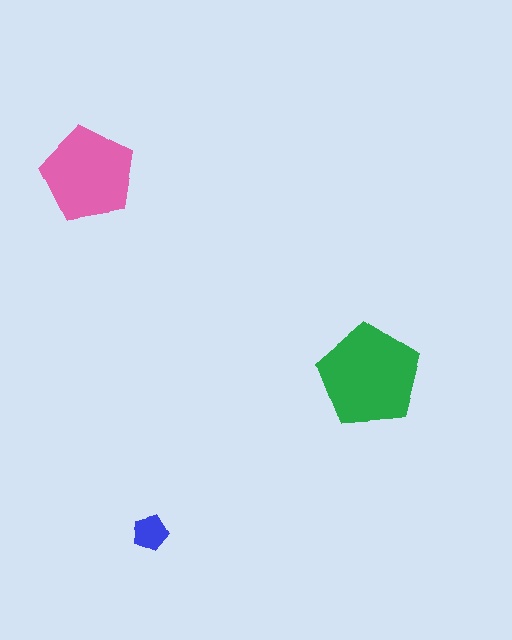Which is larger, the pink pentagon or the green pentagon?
The green one.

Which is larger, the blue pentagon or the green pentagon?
The green one.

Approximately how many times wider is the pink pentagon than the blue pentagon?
About 2.5 times wider.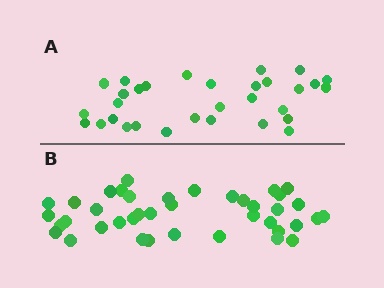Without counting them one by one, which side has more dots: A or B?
Region B (the bottom region) has more dots.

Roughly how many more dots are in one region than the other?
Region B has roughly 8 or so more dots than region A.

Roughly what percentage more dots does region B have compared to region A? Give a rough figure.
About 30% more.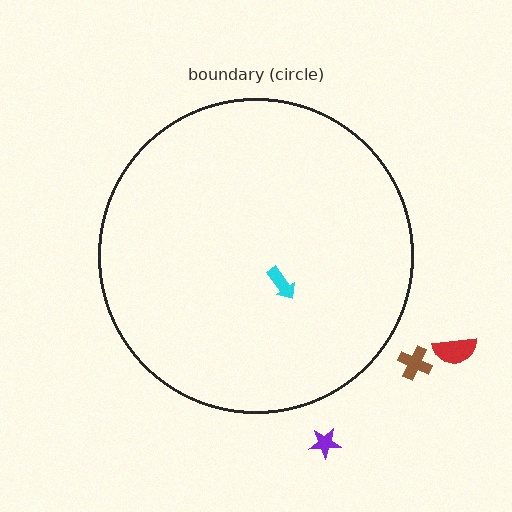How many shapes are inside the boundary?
1 inside, 3 outside.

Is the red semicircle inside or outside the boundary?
Outside.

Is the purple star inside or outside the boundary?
Outside.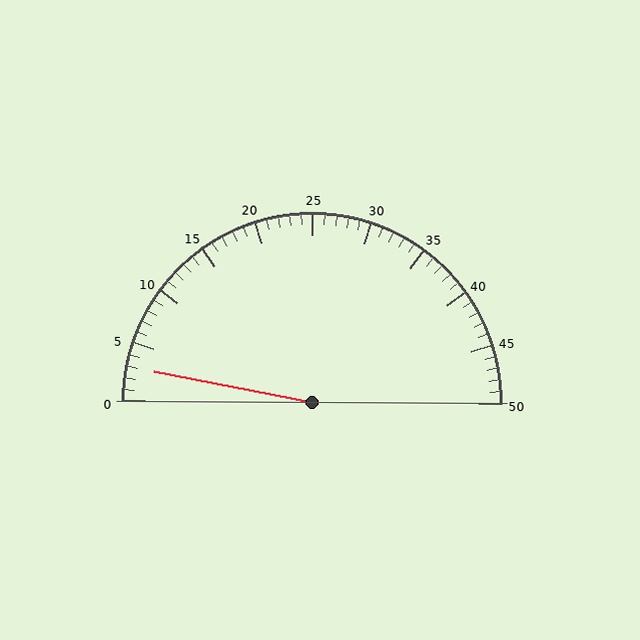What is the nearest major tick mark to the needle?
The nearest major tick mark is 5.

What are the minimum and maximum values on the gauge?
The gauge ranges from 0 to 50.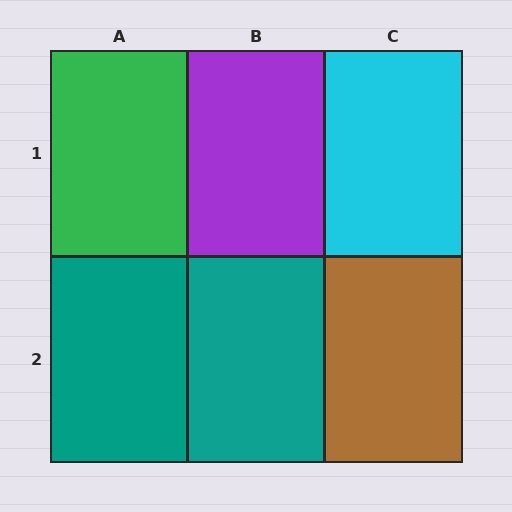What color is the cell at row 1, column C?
Cyan.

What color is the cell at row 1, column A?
Green.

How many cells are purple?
1 cell is purple.